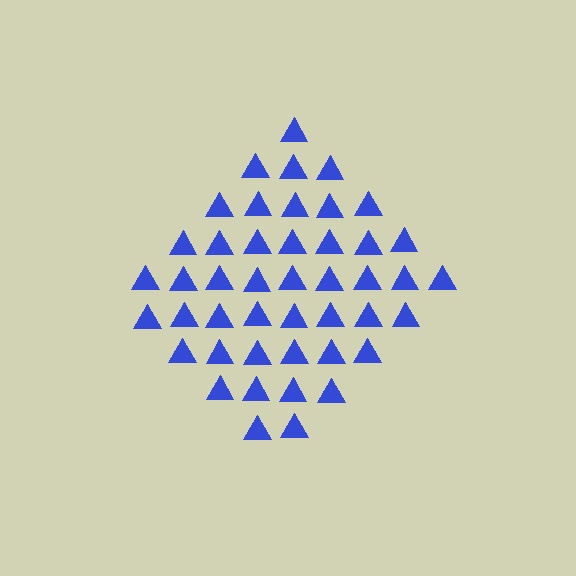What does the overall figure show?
The overall figure shows a diamond.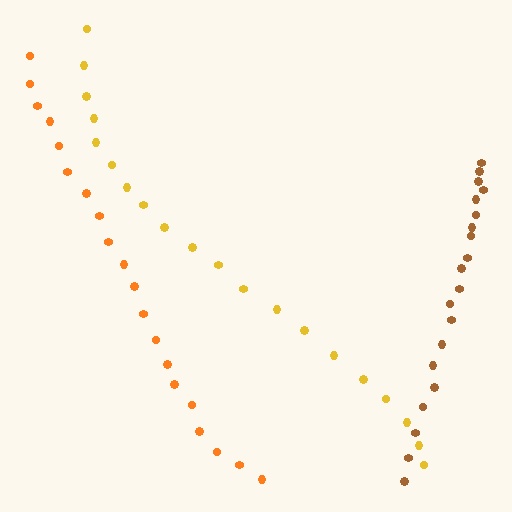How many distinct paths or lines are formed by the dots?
There are 3 distinct paths.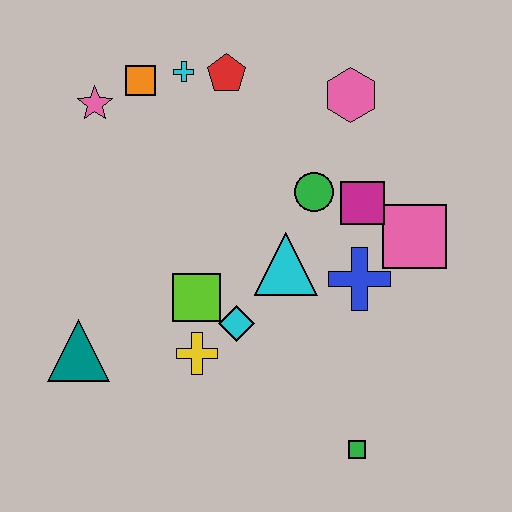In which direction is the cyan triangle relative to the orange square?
The cyan triangle is below the orange square.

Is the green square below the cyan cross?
Yes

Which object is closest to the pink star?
The orange square is closest to the pink star.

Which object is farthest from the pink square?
The teal triangle is farthest from the pink square.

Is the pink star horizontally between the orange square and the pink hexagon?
No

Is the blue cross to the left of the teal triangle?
No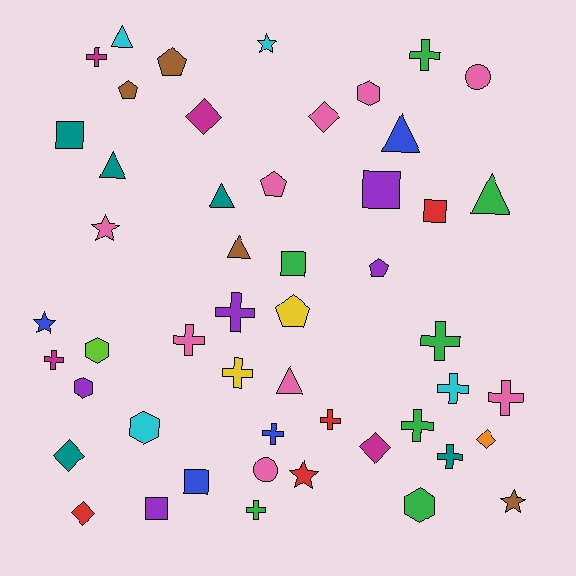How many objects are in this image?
There are 50 objects.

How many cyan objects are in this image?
There are 4 cyan objects.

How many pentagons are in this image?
There are 5 pentagons.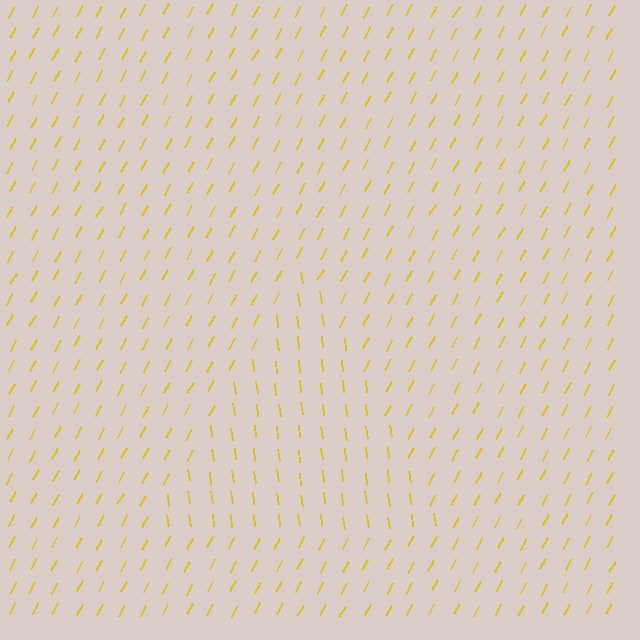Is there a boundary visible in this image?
Yes, there is a texture boundary formed by a change in line orientation.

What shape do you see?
I see a triangle.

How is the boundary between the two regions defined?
The boundary is defined purely by a change in line orientation (approximately 36 degrees difference). All lines are the same color and thickness.